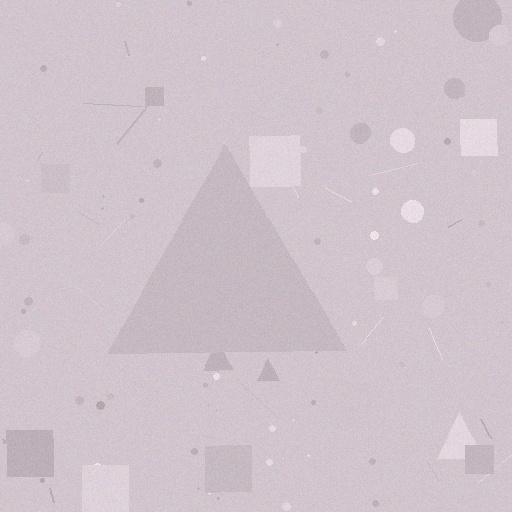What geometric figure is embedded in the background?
A triangle is embedded in the background.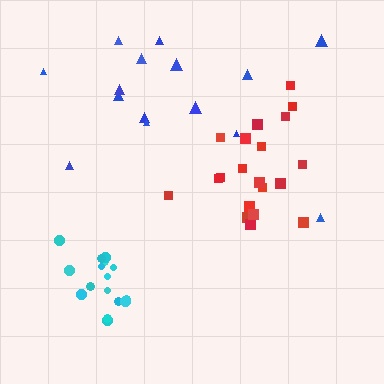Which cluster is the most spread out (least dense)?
Blue.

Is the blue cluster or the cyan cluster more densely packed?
Cyan.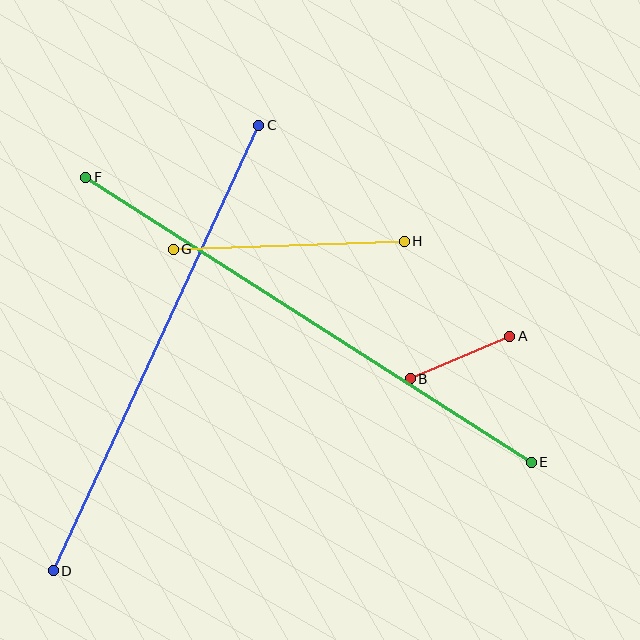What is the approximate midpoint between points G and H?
The midpoint is at approximately (289, 245) pixels.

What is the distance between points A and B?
The distance is approximately 109 pixels.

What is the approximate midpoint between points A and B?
The midpoint is at approximately (460, 358) pixels.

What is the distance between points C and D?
The distance is approximately 490 pixels.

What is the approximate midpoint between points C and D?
The midpoint is at approximately (156, 348) pixels.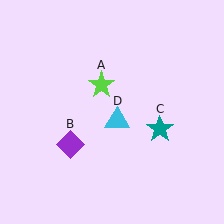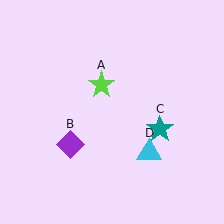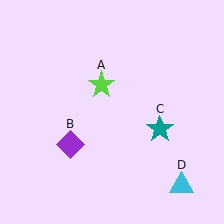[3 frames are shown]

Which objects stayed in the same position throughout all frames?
Lime star (object A) and purple diamond (object B) and teal star (object C) remained stationary.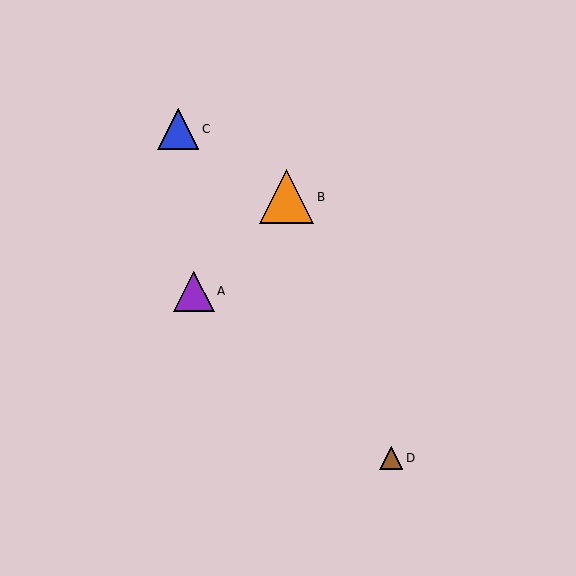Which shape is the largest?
The orange triangle (labeled B) is the largest.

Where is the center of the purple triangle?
The center of the purple triangle is at (194, 291).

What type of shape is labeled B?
Shape B is an orange triangle.